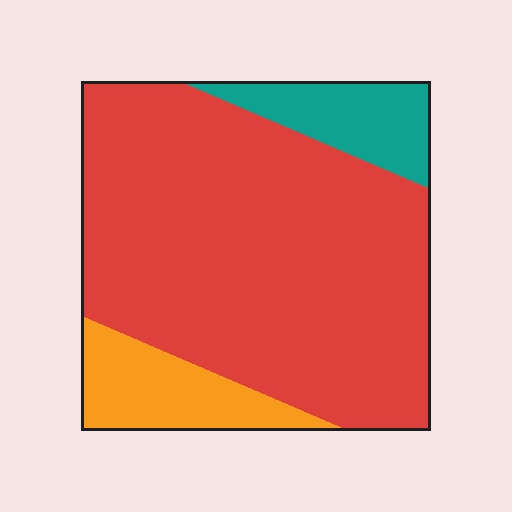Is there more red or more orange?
Red.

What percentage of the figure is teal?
Teal covers 11% of the figure.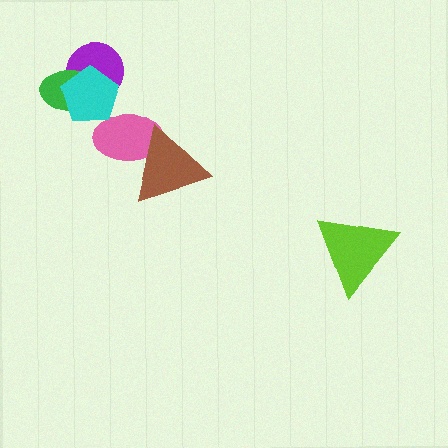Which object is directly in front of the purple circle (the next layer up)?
The green ellipse is directly in front of the purple circle.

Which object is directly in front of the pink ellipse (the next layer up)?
The brown triangle is directly in front of the pink ellipse.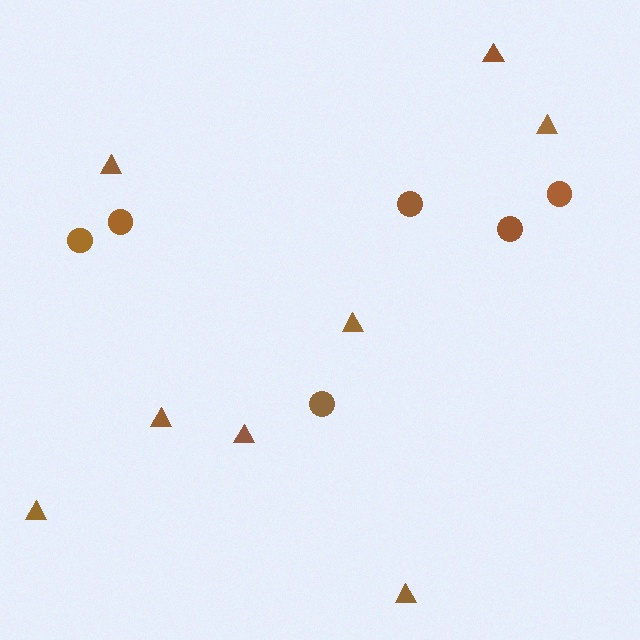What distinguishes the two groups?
There are 2 groups: one group of triangles (8) and one group of circles (6).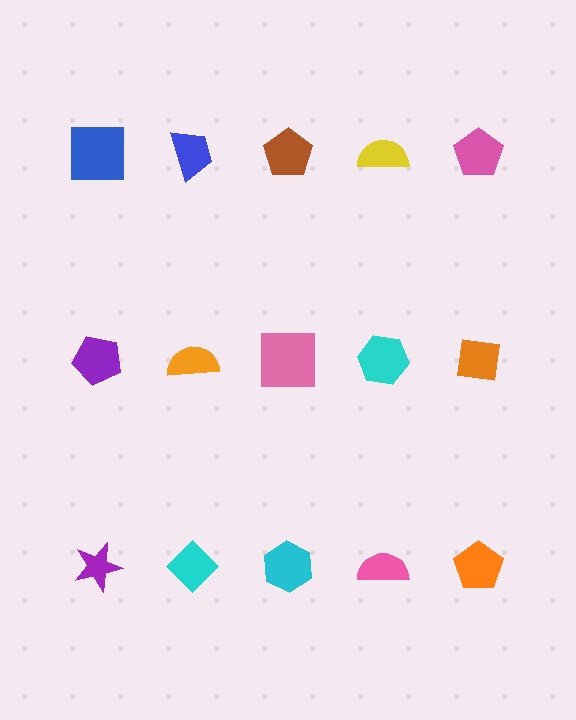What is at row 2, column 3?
A pink square.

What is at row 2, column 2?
An orange semicircle.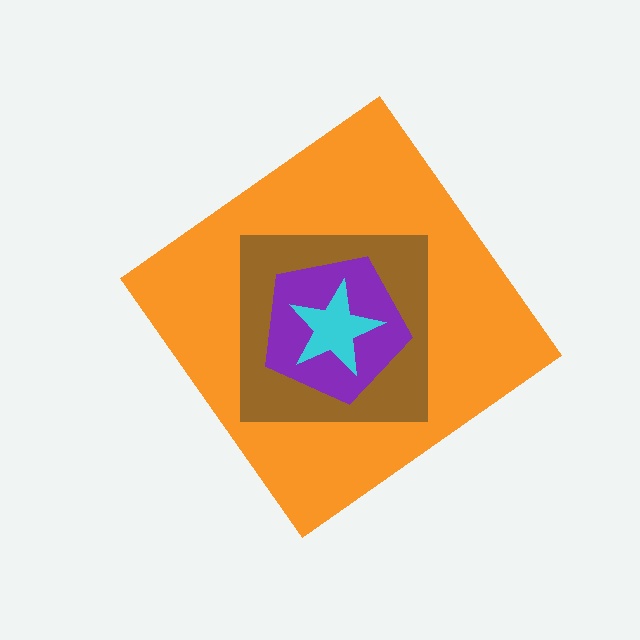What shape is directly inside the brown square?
The purple pentagon.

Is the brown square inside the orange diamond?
Yes.